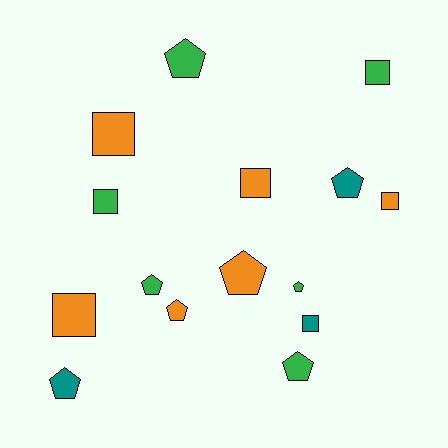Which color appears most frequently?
Orange, with 6 objects.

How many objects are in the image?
There are 15 objects.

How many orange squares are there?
There are 4 orange squares.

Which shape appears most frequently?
Pentagon, with 8 objects.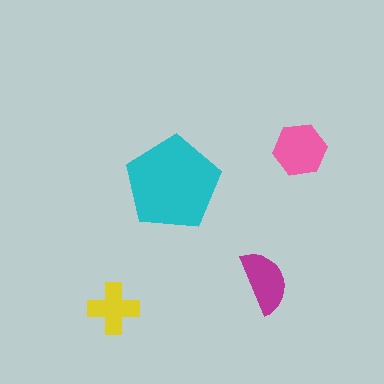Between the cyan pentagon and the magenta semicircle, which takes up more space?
The cyan pentagon.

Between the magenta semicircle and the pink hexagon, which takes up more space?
The pink hexagon.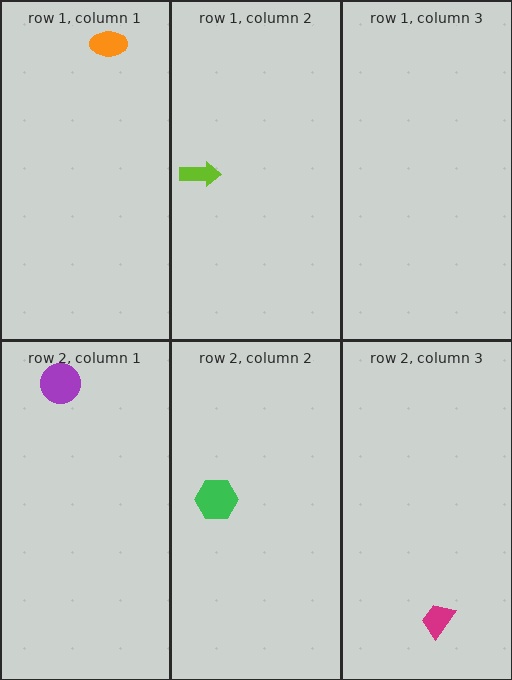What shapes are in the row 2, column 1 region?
The purple circle.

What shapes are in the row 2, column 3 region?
The magenta trapezoid.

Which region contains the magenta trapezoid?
The row 2, column 3 region.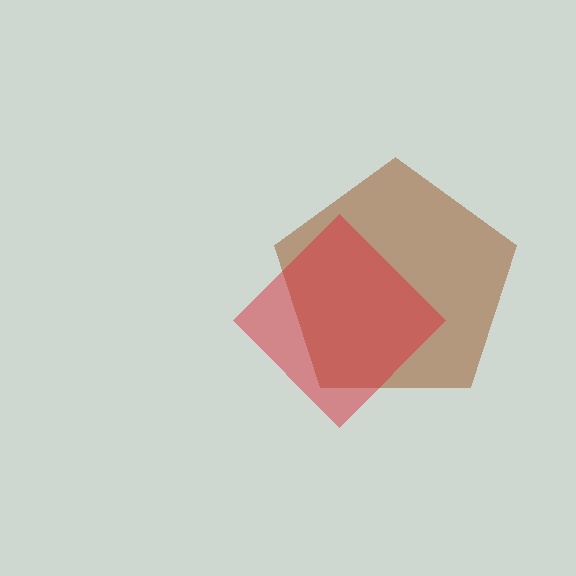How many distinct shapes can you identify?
There are 2 distinct shapes: a brown pentagon, a red diamond.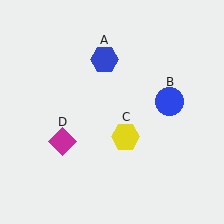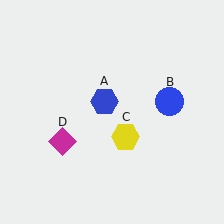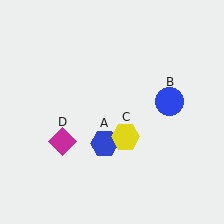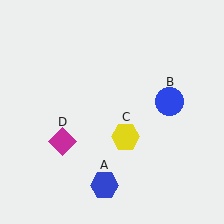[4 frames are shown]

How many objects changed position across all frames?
1 object changed position: blue hexagon (object A).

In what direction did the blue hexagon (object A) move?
The blue hexagon (object A) moved down.